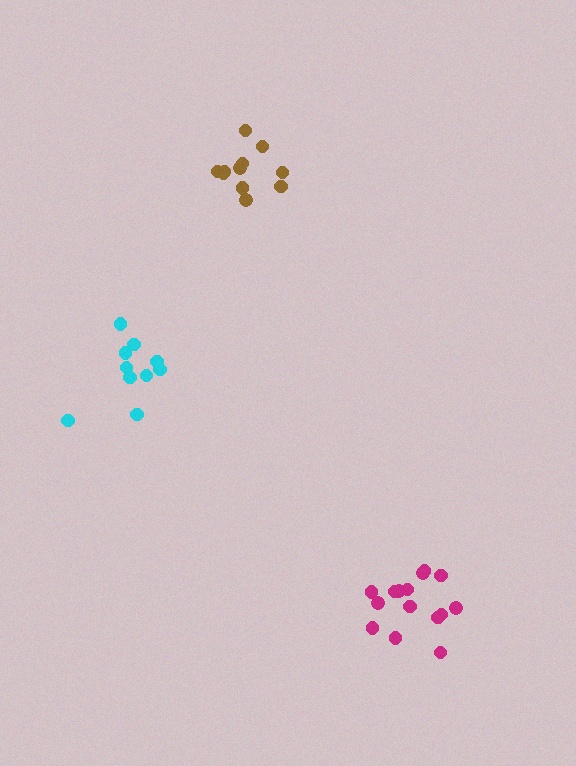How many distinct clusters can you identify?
There are 3 distinct clusters.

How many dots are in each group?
Group 1: 15 dots, Group 2: 10 dots, Group 3: 11 dots (36 total).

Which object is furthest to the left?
The cyan cluster is leftmost.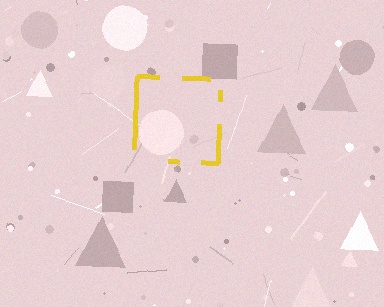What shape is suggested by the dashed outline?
The dashed outline suggests a square.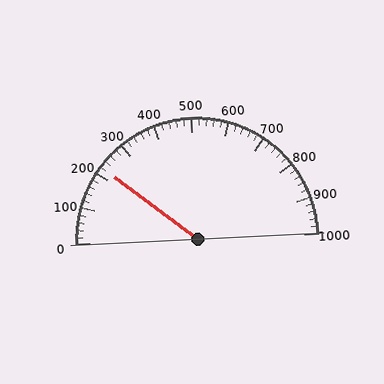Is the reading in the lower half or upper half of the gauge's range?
The reading is in the lower half of the range (0 to 1000).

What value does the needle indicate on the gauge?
The needle indicates approximately 220.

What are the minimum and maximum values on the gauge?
The gauge ranges from 0 to 1000.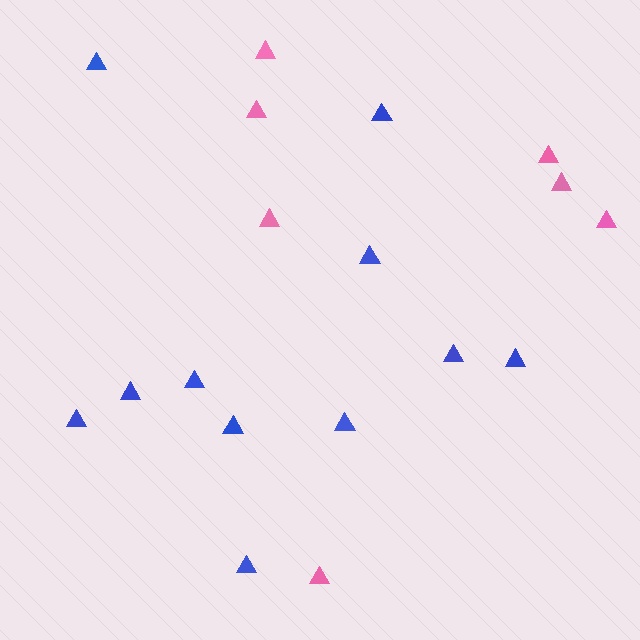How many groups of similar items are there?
There are 2 groups: one group of pink triangles (7) and one group of blue triangles (11).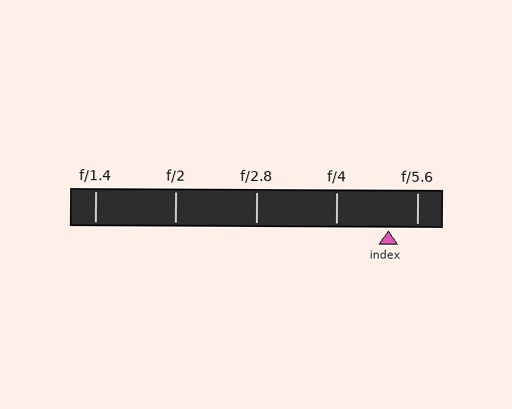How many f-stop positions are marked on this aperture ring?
There are 5 f-stop positions marked.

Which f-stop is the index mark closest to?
The index mark is closest to f/5.6.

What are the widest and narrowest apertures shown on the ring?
The widest aperture shown is f/1.4 and the narrowest is f/5.6.